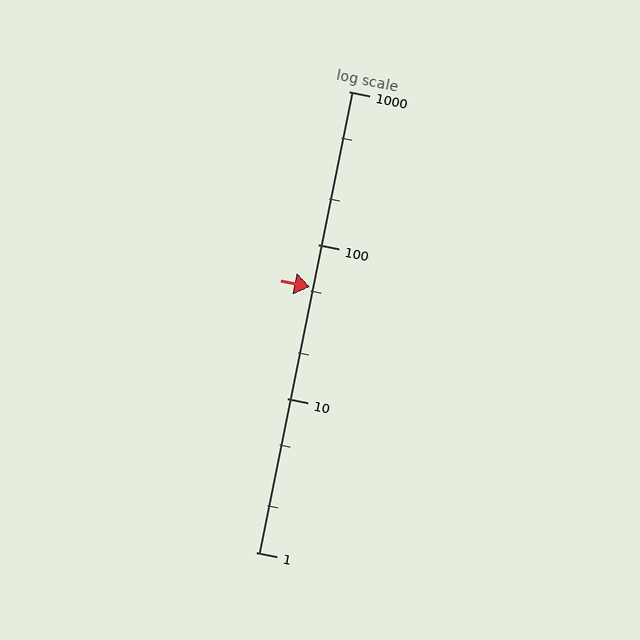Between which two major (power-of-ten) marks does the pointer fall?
The pointer is between 10 and 100.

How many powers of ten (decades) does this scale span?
The scale spans 3 decades, from 1 to 1000.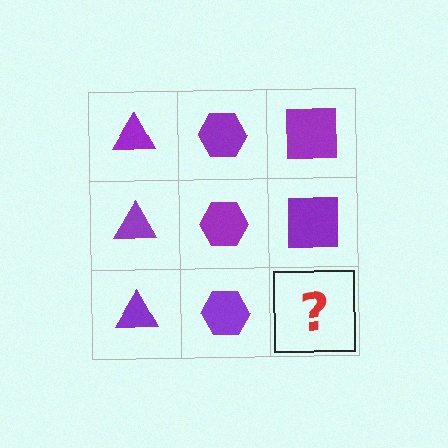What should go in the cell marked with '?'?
The missing cell should contain a purple square.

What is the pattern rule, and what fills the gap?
The rule is that each column has a consistent shape. The gap should be filled with a purple square.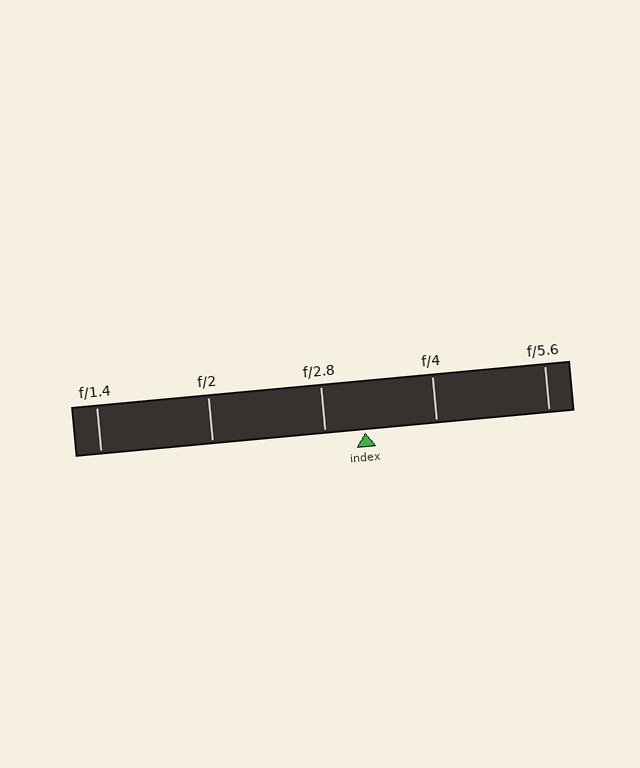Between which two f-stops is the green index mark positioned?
The index mark is between f/2.8 and f/4.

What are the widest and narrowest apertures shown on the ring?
The widest aperture shown is f/1.4 and the narrowest is f/5.6.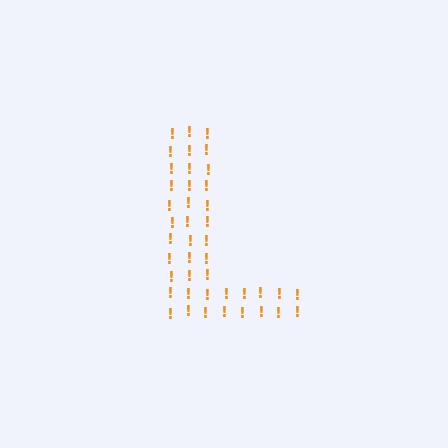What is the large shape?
The large shape is the letter L.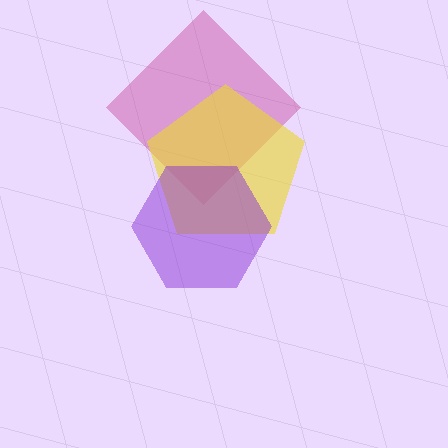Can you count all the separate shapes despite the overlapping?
Yes, there are 3 separate shapes.